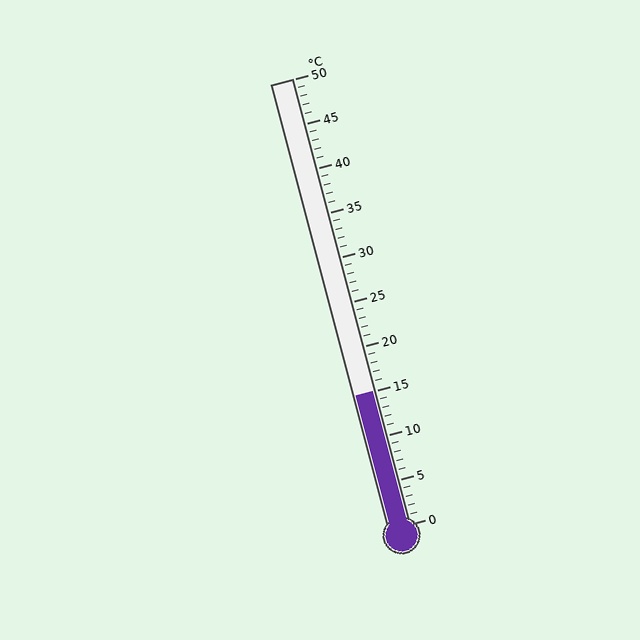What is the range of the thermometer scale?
The thermometer scale ranges from 0°C to 50°C.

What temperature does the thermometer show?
The thermometer shows approximately 15°C.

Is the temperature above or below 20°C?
The temperature is below 20°C.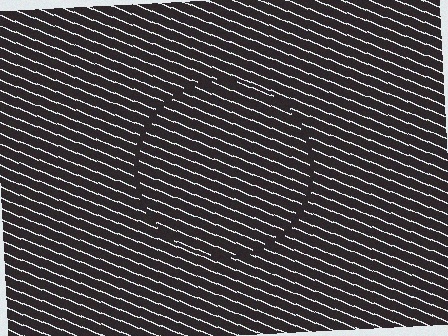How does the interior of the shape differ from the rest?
The interior of the shape contains the same grating, shifted by half a period — the contour is defined by the phase discontinuity where line-ends from the inner and outer gratings abut.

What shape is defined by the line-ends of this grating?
An illusory circle. The interior of the shape contains the same grating, shifted by half a period — the contour is defined by the phase discontinuity where line-ends from the inner and outer gratings abut.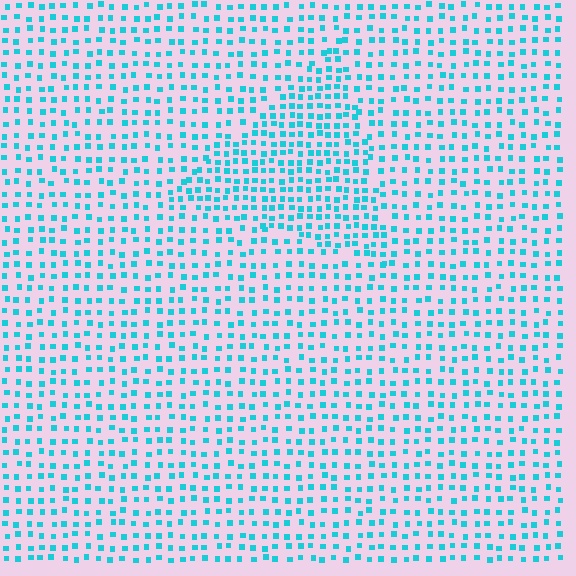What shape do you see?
I see a triangle.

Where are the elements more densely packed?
The elements are more densely packed inside the triangle boundary.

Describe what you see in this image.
The image contains small cyan elements arranged at two different densities. A triangle-shaped region is visible where the elements are more densely packed than the surrounding area.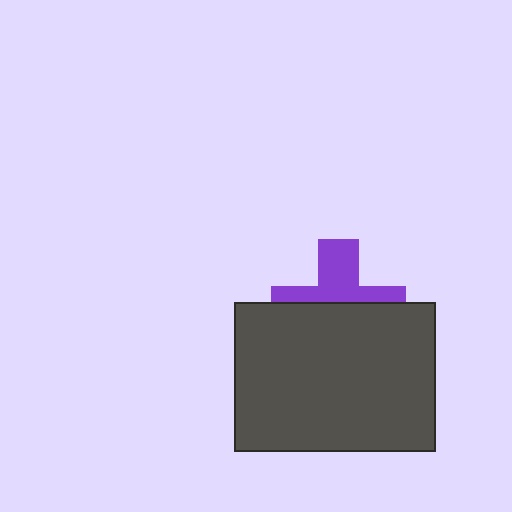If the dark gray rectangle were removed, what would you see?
You would see the complete purple cross.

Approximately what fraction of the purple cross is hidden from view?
Roughly 57% of the purple cross is hidden behind the dark gray rectangle.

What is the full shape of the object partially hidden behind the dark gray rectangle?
The partially hidden object is a purple cross.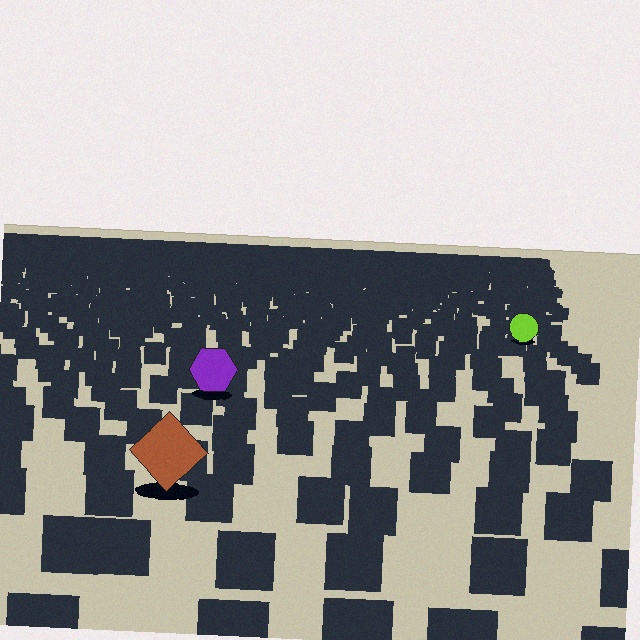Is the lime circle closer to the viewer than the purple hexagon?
No. The purple hexagon is closer — you can tell from the texture gradient: the ground texture is coarser near it.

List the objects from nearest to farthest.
From nearest to farthest: the brown diamond, the purple hexagon, the lime circle.